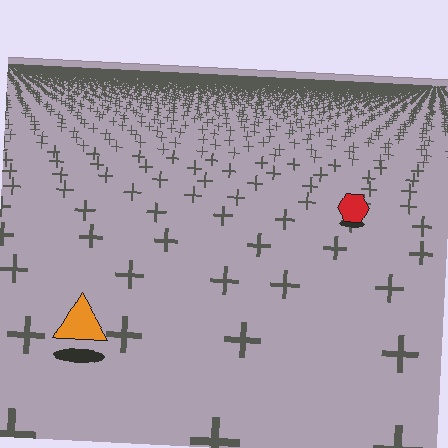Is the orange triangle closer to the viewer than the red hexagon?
Yes. The orange triangle is closer — you can tell from the texture gradient: the ground texture is coarser near it.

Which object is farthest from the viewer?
The red hexagon is farthest from the viewer. It appears smaller and the ground texture around it is denser.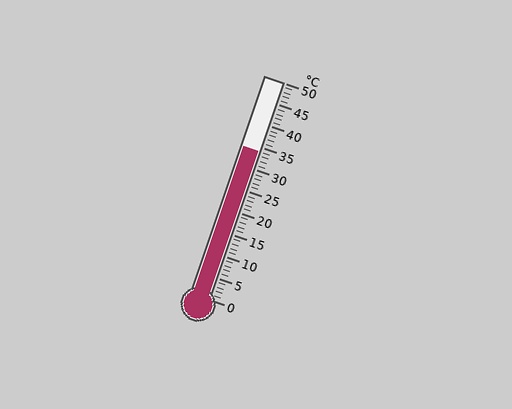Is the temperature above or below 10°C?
The temperature is above 10°C.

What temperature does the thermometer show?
The thermometer shows approximately 34°C.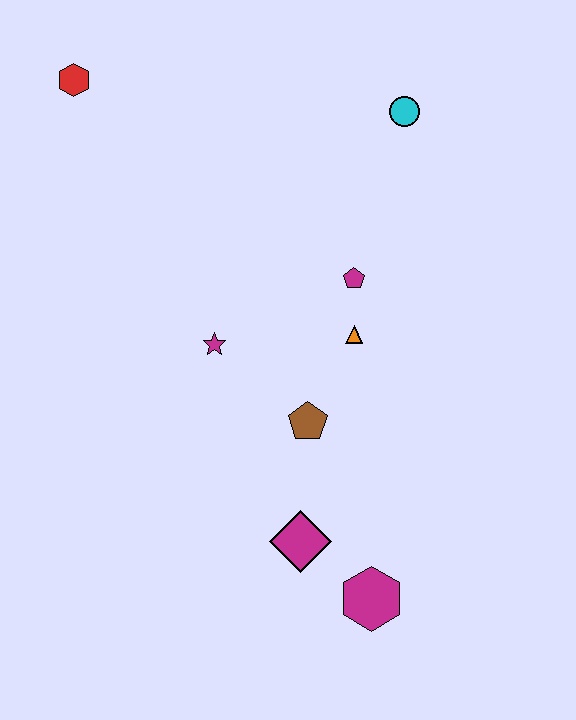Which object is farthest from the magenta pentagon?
The red hexagon is farthest from the magenta pentagon.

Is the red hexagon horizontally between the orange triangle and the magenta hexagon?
No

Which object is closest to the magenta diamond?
The magenta hexagon is closest to the magenta diamond.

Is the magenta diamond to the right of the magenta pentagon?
No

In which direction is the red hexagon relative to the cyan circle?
The red hexagon is to the left of the cyan circle.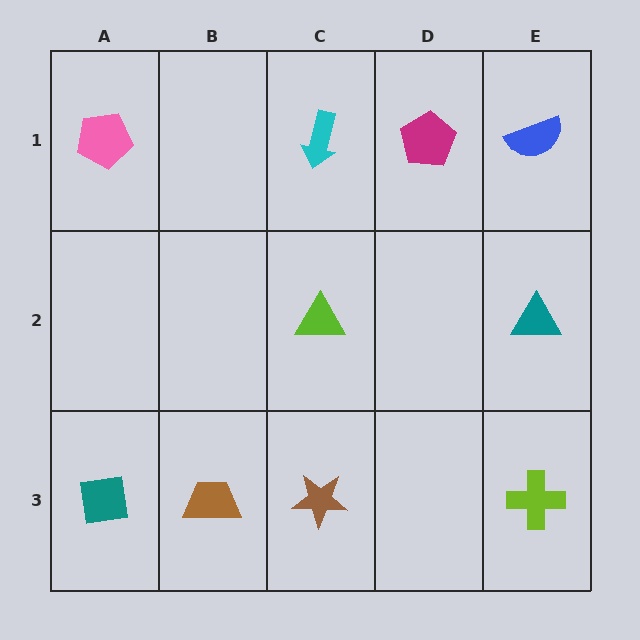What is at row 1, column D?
A magenta pentagon.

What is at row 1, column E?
A blue semicircle.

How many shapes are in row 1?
4 shapes.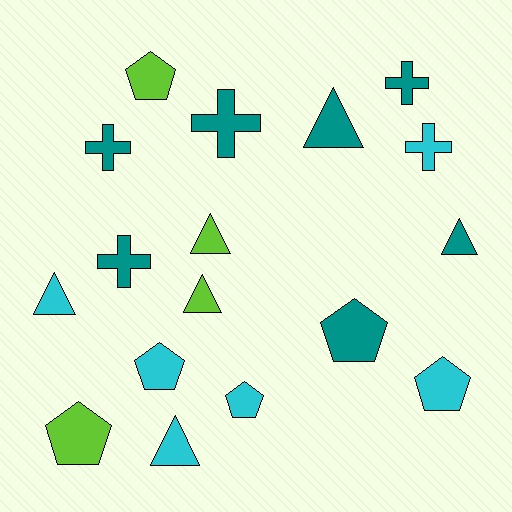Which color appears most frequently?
Teal, with 7 objects.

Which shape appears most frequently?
Pentagon, with 6 objects.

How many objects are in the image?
There are 17 objects.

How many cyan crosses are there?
There is 1 cyan cross.